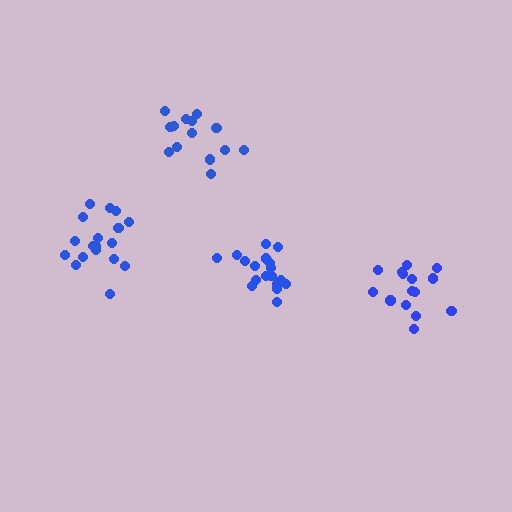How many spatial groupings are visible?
There are 4 spatial groupings.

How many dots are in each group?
Group 1: 14 dots, Group 2: 15 dots, Group 3: 18 dots, Group 4: 18 dots (65 total).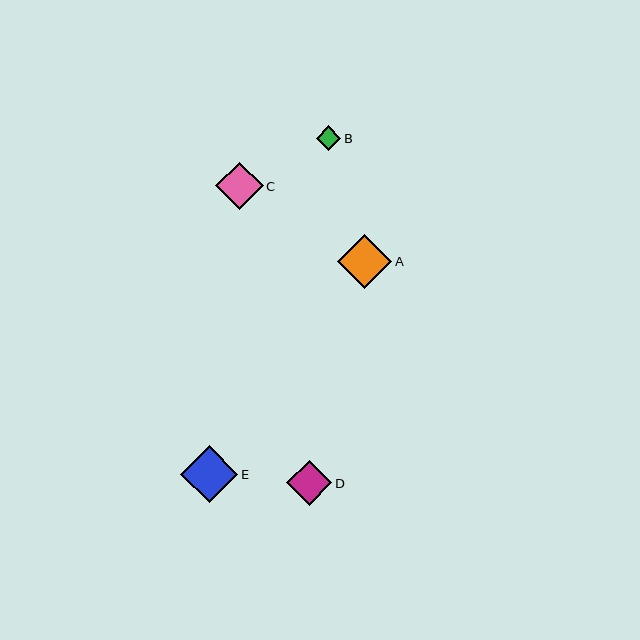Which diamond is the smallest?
Diamond B is the smallest with a size of approximately 24 pixels.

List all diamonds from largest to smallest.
From largest to smallest: E, A, C, D, B.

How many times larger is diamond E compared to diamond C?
Diamond E is approximately 1.2 times the size of diamond C.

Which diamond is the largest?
Diamond E is the largest with a size of approximately 57 pixels.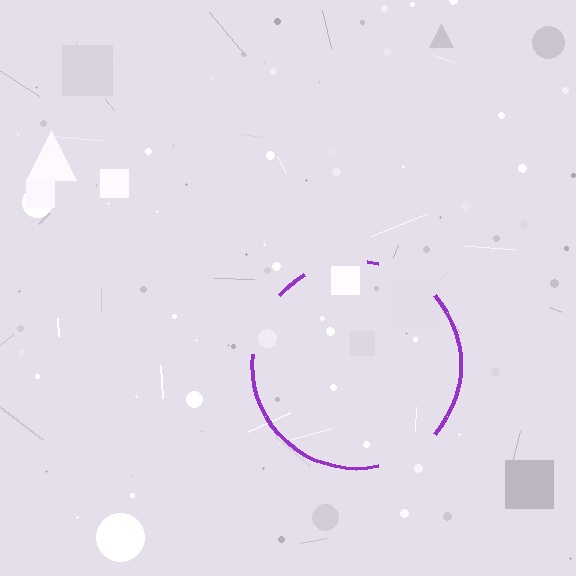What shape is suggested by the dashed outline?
The dashed outline suggests a circle.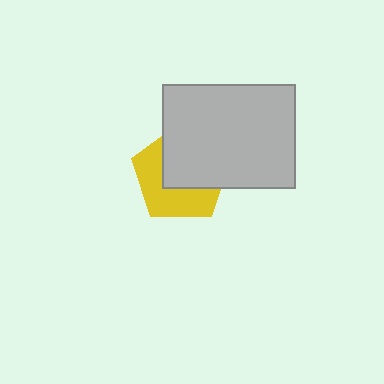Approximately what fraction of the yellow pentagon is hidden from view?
Roughly 53% of the yellow pentagon is hidden behind the light gray rectangle.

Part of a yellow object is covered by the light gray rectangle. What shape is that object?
It is a pentagon.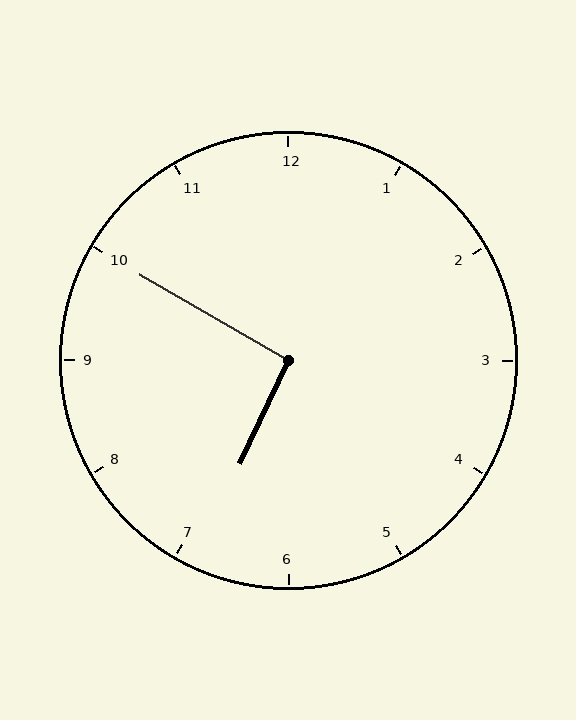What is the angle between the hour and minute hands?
Approximately 95 degrees.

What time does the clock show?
6:50.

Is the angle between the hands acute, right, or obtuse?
It is right.